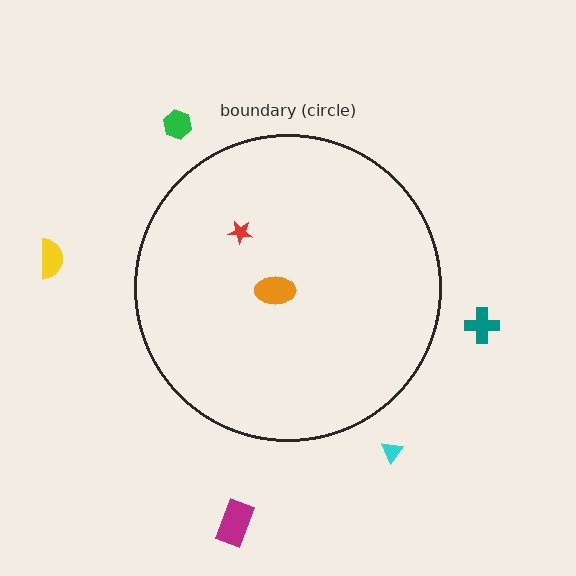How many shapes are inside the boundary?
2 inside, 5 outside.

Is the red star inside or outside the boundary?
Inside.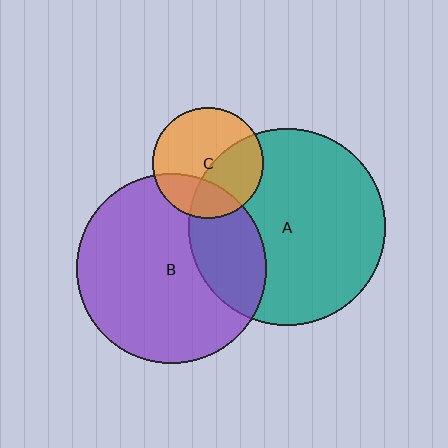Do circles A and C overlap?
Yes.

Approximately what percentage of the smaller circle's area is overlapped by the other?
Approximately 40%.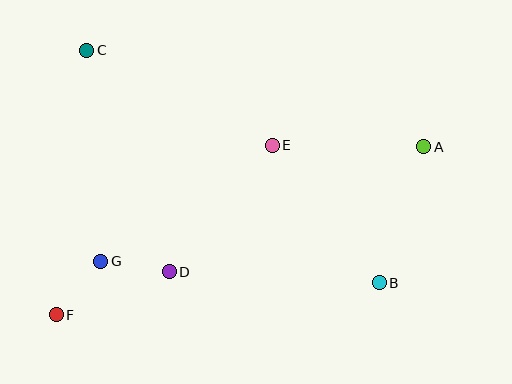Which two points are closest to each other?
Points D and G are closest to each other.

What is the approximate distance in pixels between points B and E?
The distance between B and E is approximately 174 pixels.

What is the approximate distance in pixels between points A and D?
The distance between A and D is approximately 284 pixels.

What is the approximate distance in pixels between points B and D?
The distance between B and D is approximately 211 pixels.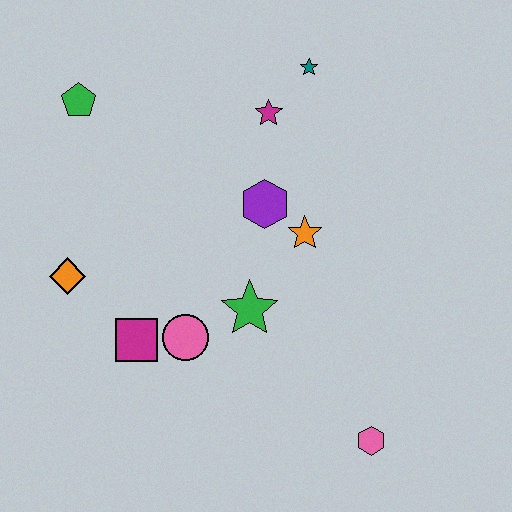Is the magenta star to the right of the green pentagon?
Yes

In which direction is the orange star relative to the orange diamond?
The orange star is to the right of the orange diamond.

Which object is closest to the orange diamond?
The magenta square is closest to the orange diamond.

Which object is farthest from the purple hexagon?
The pink hexagon is farthest from the purple hexagon.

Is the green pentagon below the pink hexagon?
No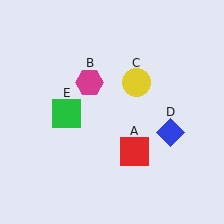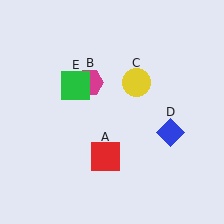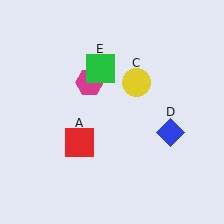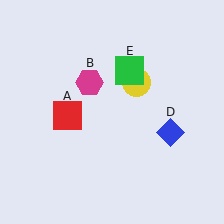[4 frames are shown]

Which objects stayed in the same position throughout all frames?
Magenta hexagon (object B) and yellow circle (object C) and blue diamond (object D) remained stationary.